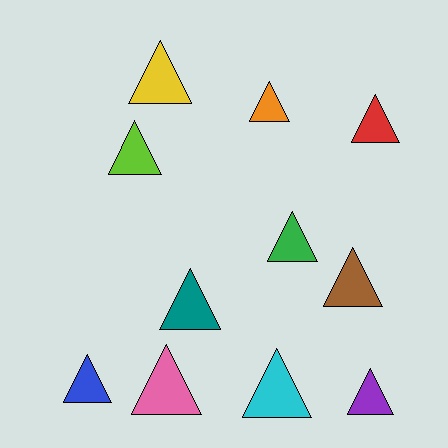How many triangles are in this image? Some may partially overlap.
There are 11 triangles.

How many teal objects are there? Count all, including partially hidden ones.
There is 1 teal object.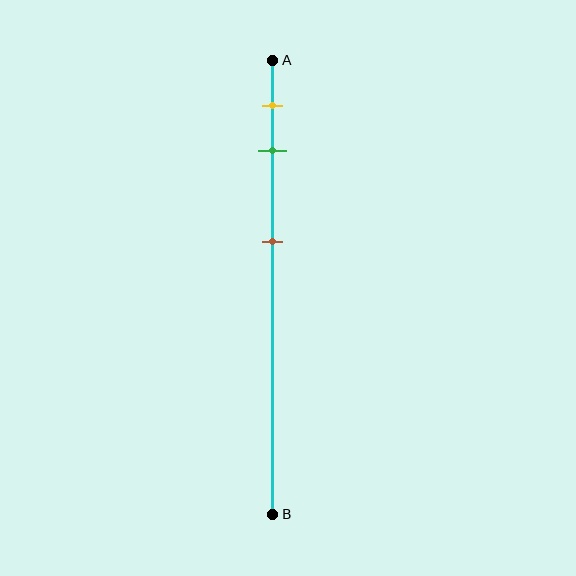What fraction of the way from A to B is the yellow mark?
The yellow mark is approximately 10% (0.1) of the way from A to B.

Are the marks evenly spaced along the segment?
No, the marks are not evenly spaced.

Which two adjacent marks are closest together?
The yellow and green marks are the closest adjacent pair.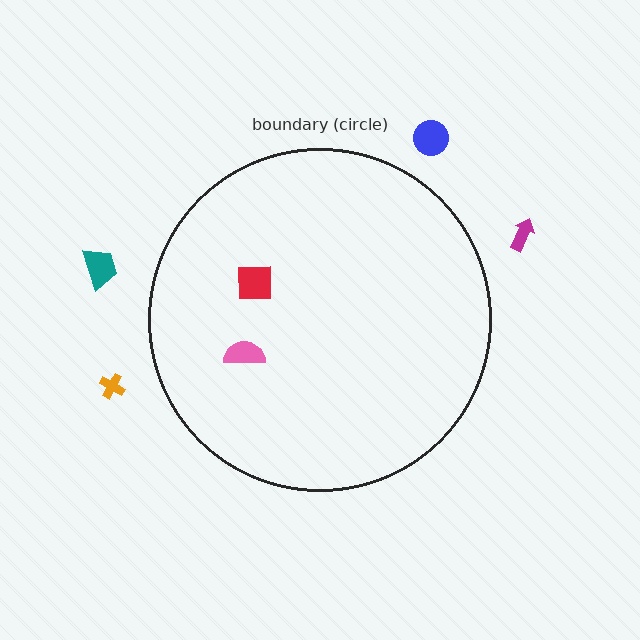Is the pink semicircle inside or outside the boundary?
Inside.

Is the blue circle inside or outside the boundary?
Outside.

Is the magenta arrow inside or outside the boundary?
Outside.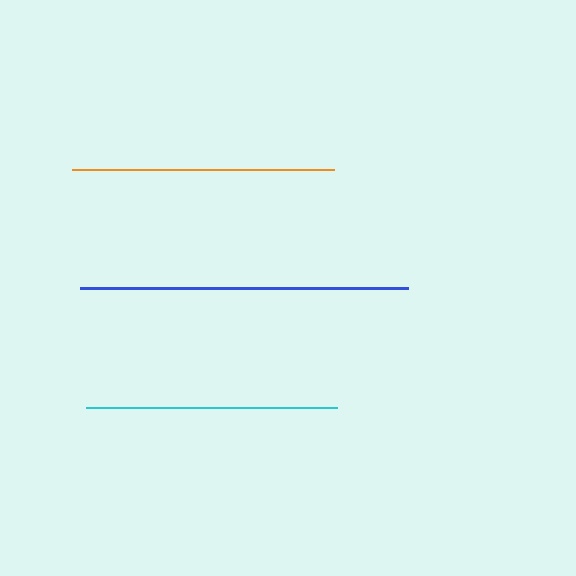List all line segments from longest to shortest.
From longest to shortest: blue, orange, cyan.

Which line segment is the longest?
The blue line is the longest at approximately 329 pixels.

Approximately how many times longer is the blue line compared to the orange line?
The blue line is approximately 1.3 times the length of the orange line.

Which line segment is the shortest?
The cyan line is the shortest at approximately 251 pixels.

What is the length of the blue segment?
The blue segment is approximately 329 pixels long.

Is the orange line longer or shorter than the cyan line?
The orange line is longer than the cyan line.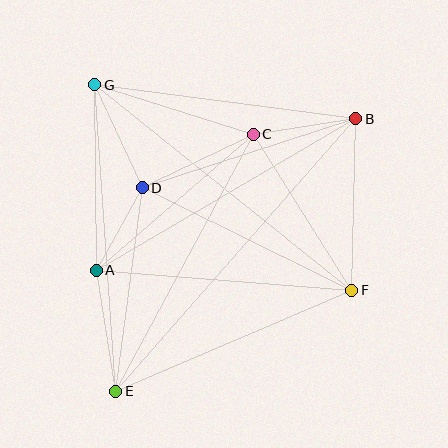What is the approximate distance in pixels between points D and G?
The distance between D and G is approximately 113 pixels.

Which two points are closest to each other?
Points A and D are closest to each other.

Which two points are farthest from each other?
Points B and E are farthest from each other.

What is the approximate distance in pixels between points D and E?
The distance between D and E is approximately 205 pixels.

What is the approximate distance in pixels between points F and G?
The distance between F and G is approximately 329 pixels.